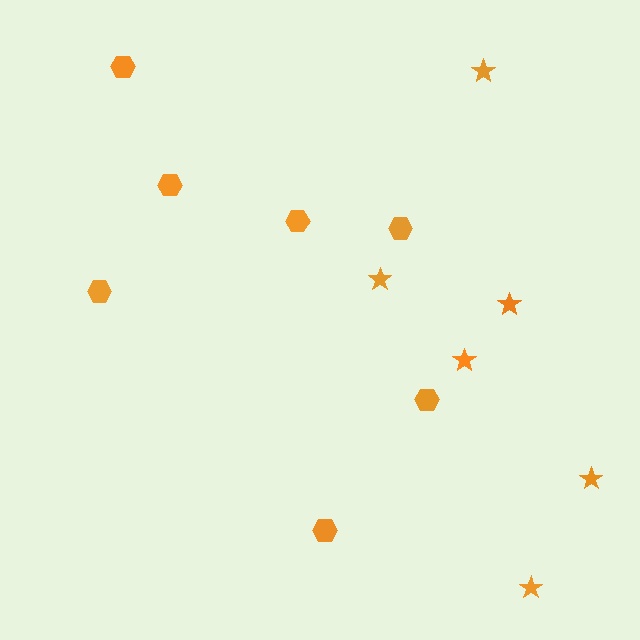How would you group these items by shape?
There are 2 groups: one group of stars (6) and one group of hexagons (7).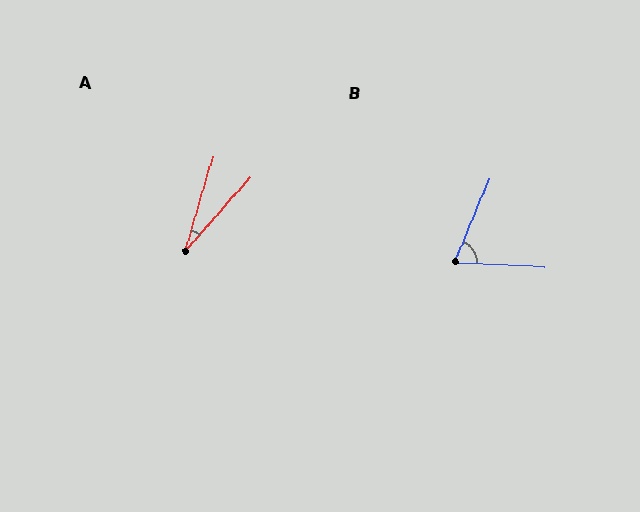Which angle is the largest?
B, at approximately 70 degrees.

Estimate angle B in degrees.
Approximately 70 degrees.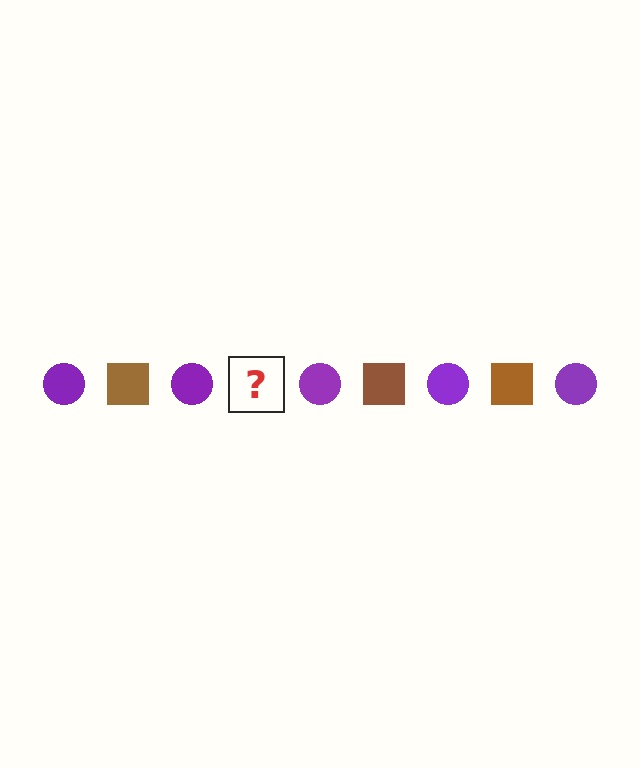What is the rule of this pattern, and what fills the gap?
The rule is that the pattern alternates between purple circle and brown square. The gap should be filled with a brown square.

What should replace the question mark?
The question mark should be replaced with a brown square.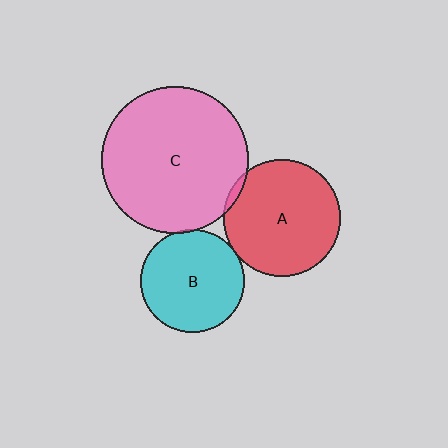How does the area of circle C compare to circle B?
Approximately 2.0 times.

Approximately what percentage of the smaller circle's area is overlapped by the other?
Approximately 5%.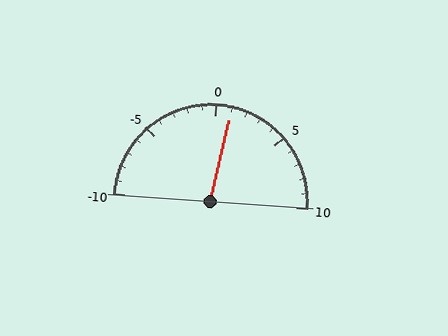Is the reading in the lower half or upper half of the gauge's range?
The reading is in the upper half of the range (-10 to 10).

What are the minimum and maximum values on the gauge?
The gauge ranges from -10 to 10.